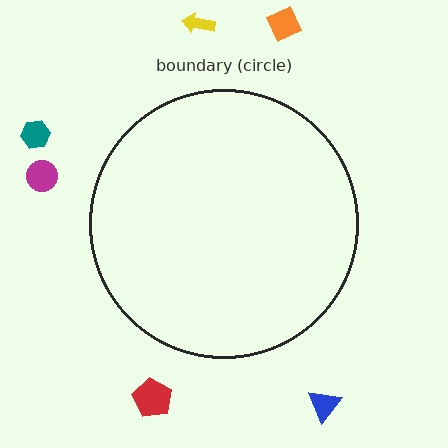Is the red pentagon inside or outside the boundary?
Outside.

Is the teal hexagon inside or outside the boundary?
Outside.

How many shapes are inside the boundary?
0 inside, 6 outside.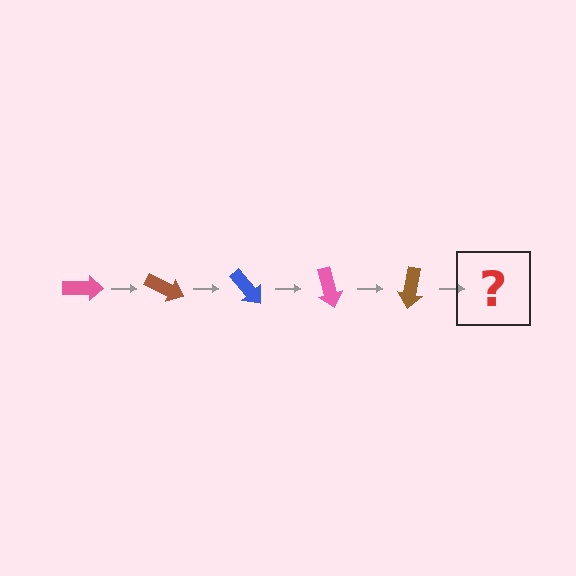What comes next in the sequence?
The next element should be a blue arrow, rotated 125 degrees from the start.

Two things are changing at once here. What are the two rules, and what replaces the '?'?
The two rules are that it rotates 25 degrees each step and the color cycles through pink, brown, and blue. The '?' should be a blue arrow, rotated 125 degrees from the start.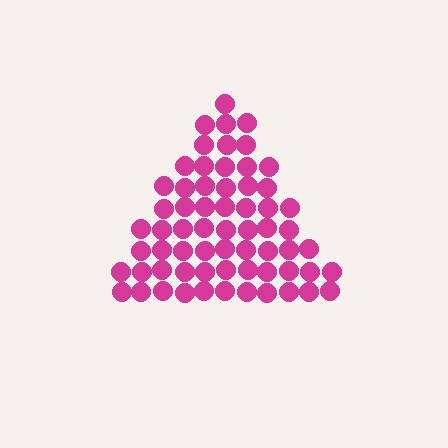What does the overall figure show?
The overall figure shows a triangle.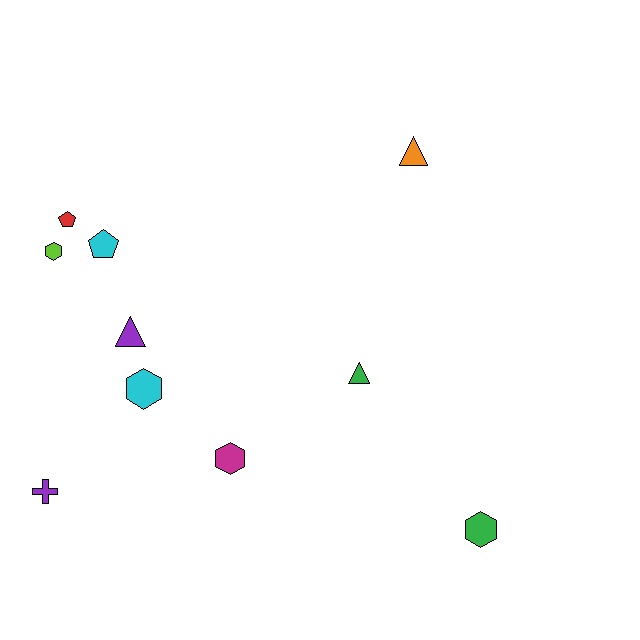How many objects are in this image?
There are 10 objects.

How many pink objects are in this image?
There are no pink objects.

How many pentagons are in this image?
There are 2 pentagons.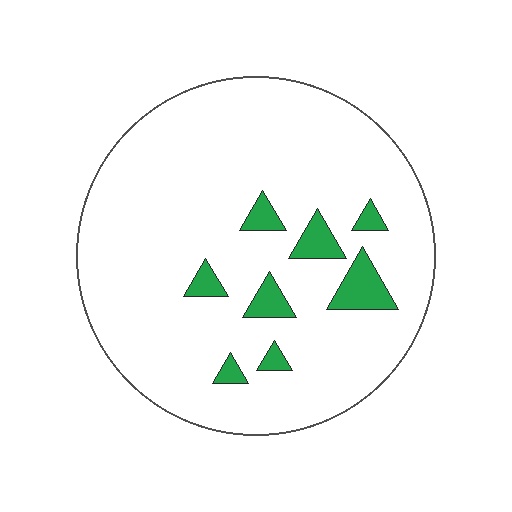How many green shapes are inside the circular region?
8.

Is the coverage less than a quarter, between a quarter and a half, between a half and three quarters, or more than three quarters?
Less than a quarter.